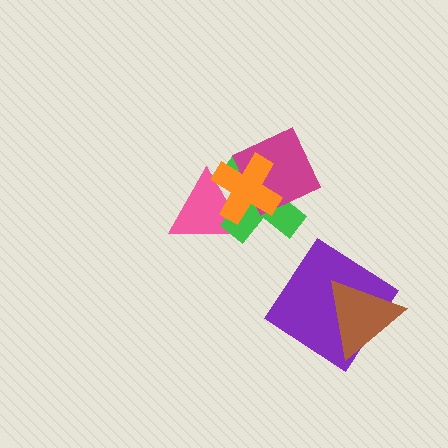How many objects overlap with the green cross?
3 objects overlap with the green cross.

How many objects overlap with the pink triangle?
2 objects overlap with the pink triangle.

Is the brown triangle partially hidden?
No, no other shape covers it.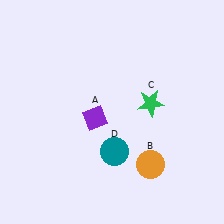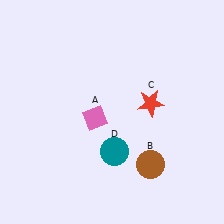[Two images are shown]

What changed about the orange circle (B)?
In Image 1, B is orange. In Image 2, it changed to brown.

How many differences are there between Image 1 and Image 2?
There are 3 differences between the two images.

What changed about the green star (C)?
In Image 1, C is green. In Image 2, it changed to red.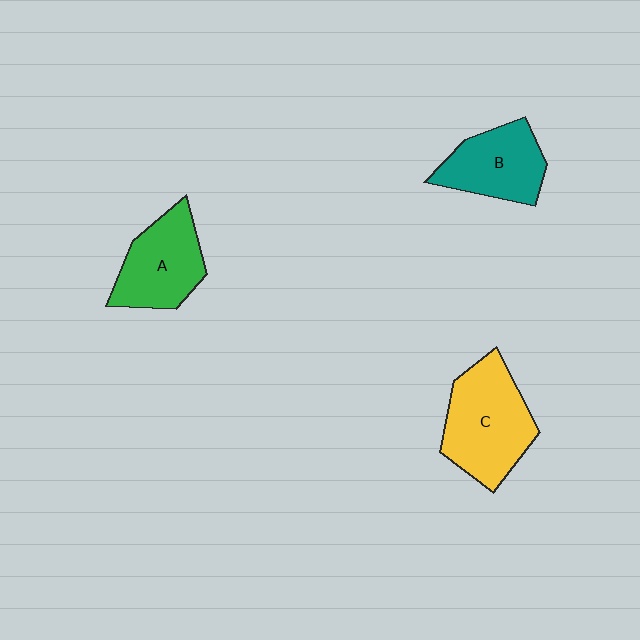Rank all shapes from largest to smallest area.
From largest to smallest: C (yellow), A (green), B (teal).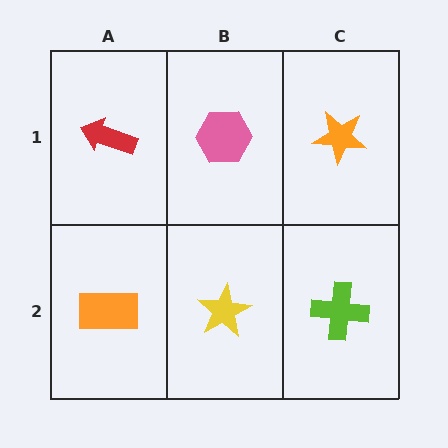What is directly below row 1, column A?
An orange rectangle.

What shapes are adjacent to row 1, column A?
An orange rectangle (row 2, column A), a pink hexagon (row 1, column B).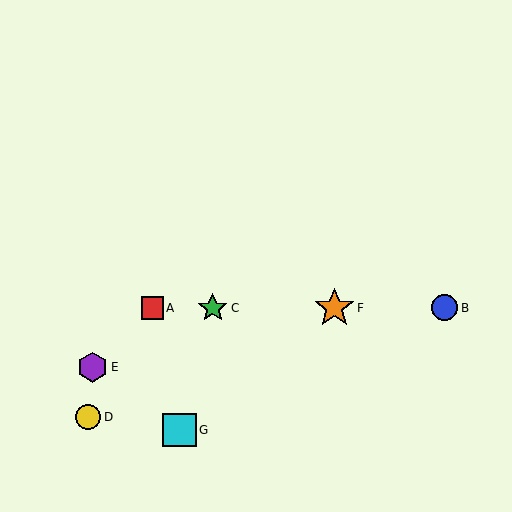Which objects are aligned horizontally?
Objects A, B, C, F are aligned horizontally.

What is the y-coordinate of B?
Object B is at y≈308.